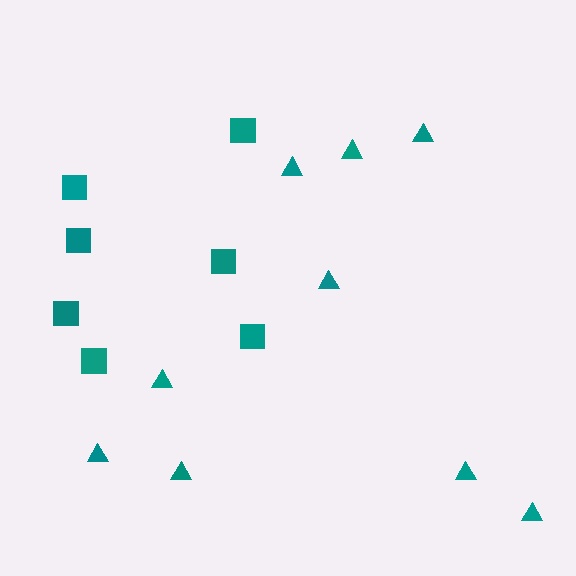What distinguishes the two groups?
There are 2 groups: one group of squares (7) and one group of triangles (9).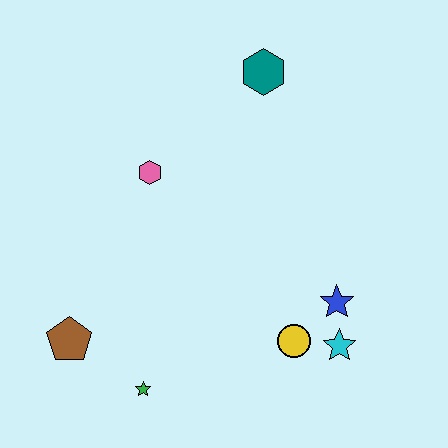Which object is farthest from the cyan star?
The teal hexagon is farthest from the cyan star.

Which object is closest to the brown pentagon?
The green star is closest to the brown pentagon.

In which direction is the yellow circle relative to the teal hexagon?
The yellow circle is below the teal hexagon.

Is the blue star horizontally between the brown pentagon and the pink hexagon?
No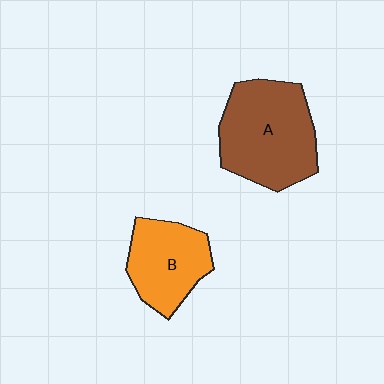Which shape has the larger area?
Shape A (brown).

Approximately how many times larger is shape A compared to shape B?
Approximately 1.5 times.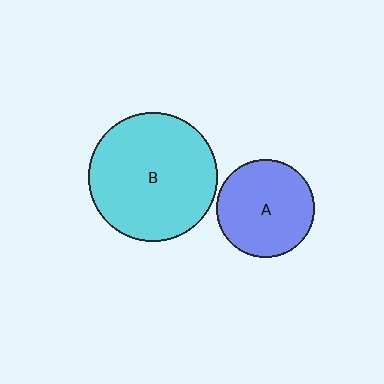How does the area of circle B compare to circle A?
Approximately 1.7 times.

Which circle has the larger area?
Circle B (cyan).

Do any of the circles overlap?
No, none of the circles overlap.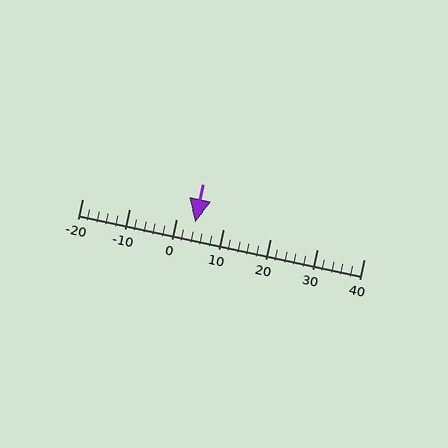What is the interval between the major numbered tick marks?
The major tick marks are spaced 10 units apart.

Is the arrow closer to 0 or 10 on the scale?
The arrow is closer to 0.